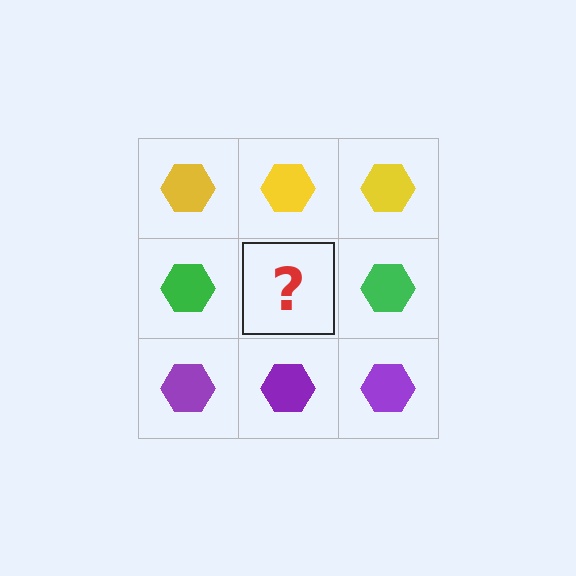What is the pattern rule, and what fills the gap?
The rule is that each row has a consistent color. The gap should be filled with a green hexagon.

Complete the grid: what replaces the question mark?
The question mark should be replaced with a green hexagon.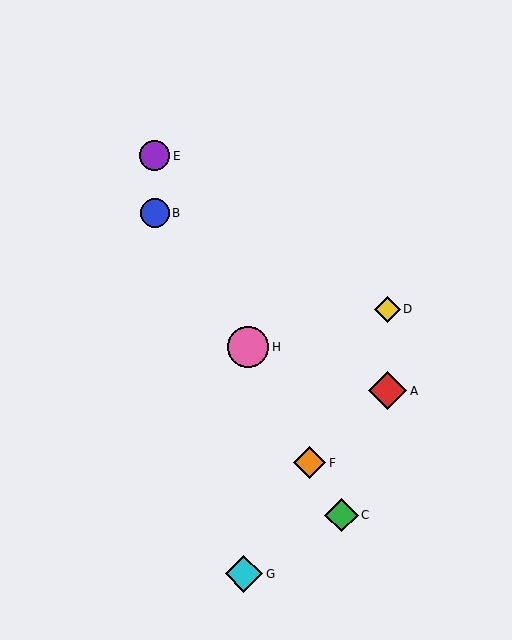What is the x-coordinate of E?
Object E is at x≈155.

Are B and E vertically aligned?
Yes, both are at x≈155.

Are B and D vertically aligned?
No, B is at x≈155 and D is at x≈387.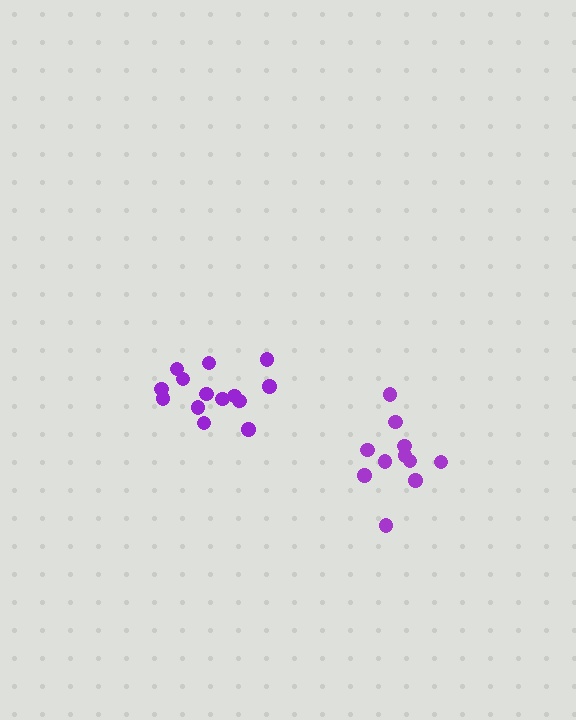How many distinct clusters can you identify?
There are 2 distinct clusters.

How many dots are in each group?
Group 1: 11 dots, Group 2: 14 dots (25 total).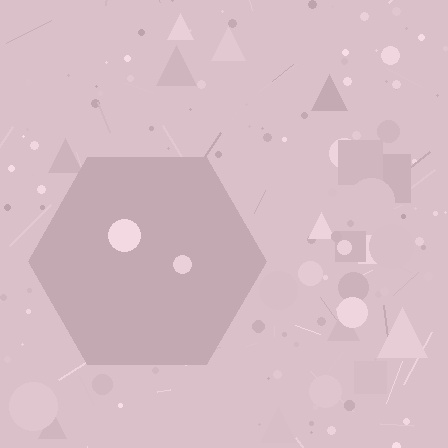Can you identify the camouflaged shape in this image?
The camouflaged shape is a hexagon.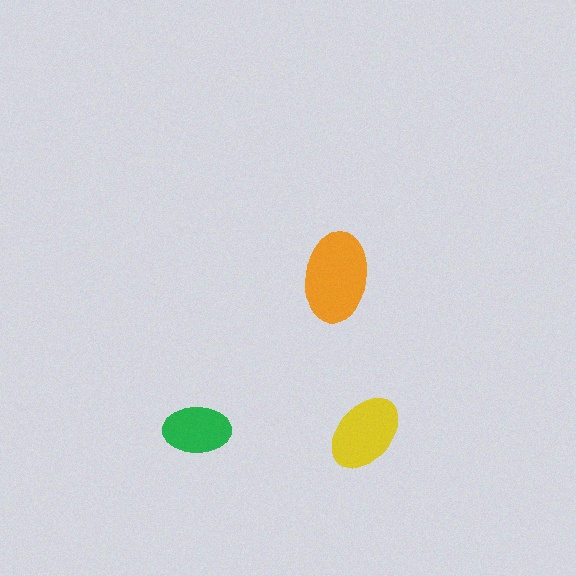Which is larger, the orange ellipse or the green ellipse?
The orange one.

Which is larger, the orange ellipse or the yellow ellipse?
The orange one.